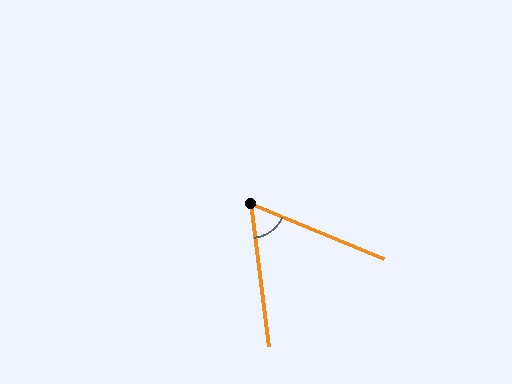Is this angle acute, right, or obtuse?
It is acute.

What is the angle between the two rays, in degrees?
Approximately 60 degrees.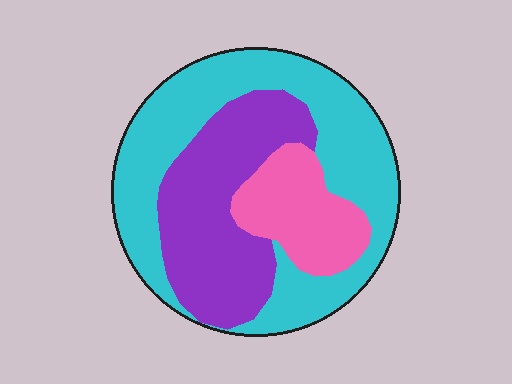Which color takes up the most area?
Cyan, at roughly 50%.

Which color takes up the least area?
Pink, at roughly 15%.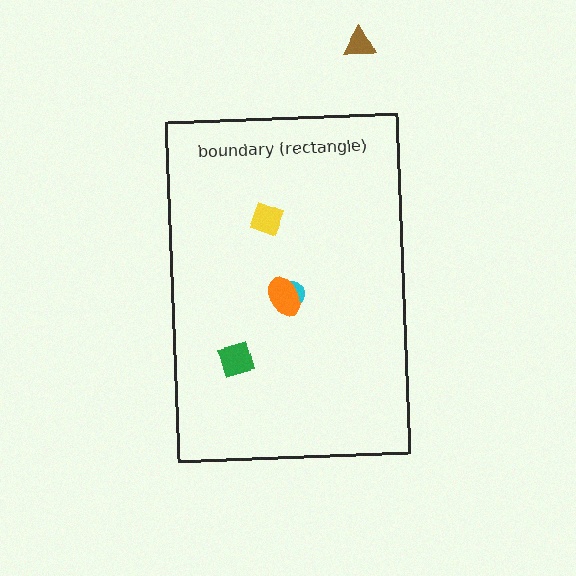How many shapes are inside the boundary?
4 inside, 1 outside.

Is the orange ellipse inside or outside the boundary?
Inside.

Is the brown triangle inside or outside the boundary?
Outside.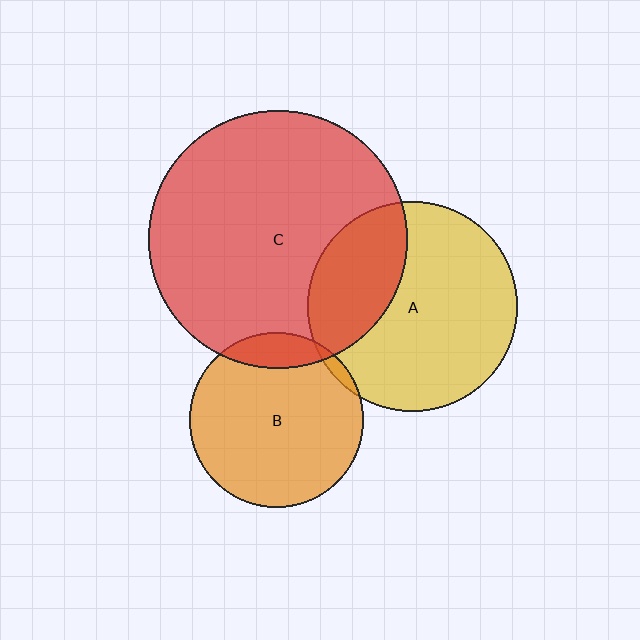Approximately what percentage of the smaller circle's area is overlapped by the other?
Approximately 10%.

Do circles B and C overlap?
Yes.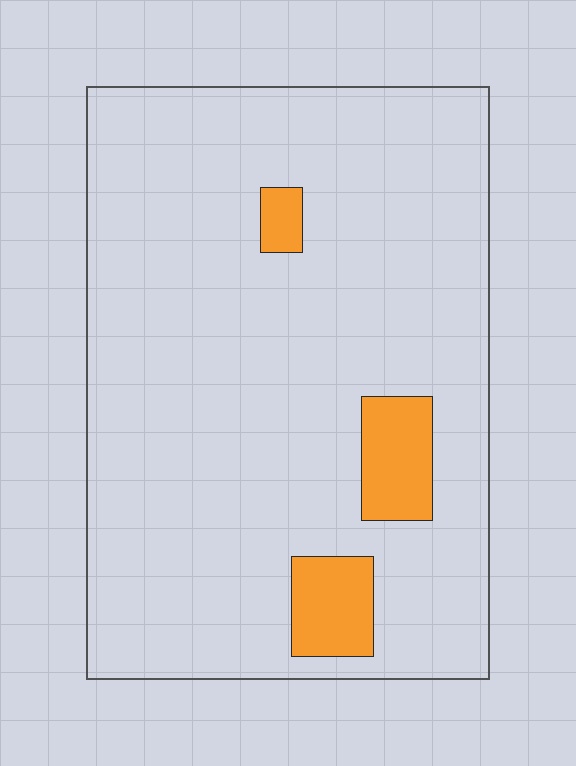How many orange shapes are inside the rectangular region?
3.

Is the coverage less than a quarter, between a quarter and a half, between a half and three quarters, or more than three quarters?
Less than a quarter.